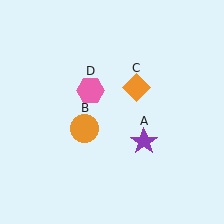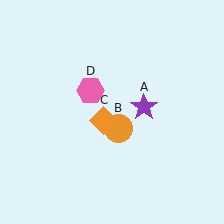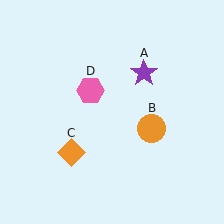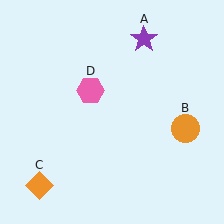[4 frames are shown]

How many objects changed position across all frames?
3 objects changed position: purple star (object A), orange circle (object B), orange diamond (object C).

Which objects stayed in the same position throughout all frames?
Pink hexagon (object D) remained stationary.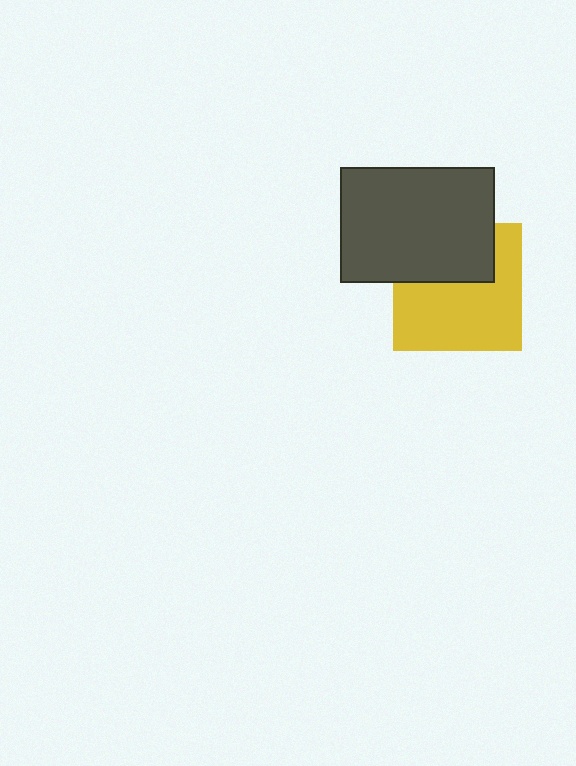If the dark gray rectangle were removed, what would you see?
You would see the complete yellow square.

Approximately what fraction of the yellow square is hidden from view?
Roughly 37% of the yellow square is hidden behind the dark gray rectangle.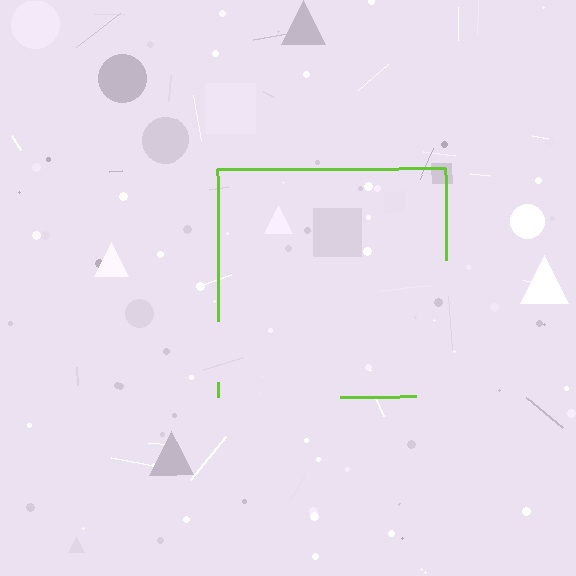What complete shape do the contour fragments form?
The contour fragments form a square.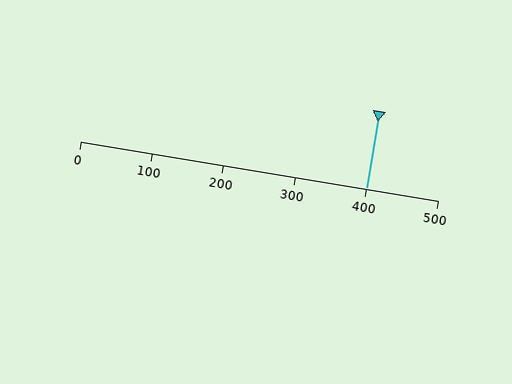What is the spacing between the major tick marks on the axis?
The major ticks are spaced 100 apart.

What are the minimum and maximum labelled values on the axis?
The axis runs from 0 to 500.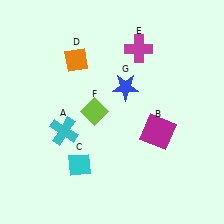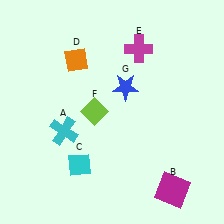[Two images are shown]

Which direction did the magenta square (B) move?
The magenta square (B) moved down.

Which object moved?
The magenta square (B) moved down.